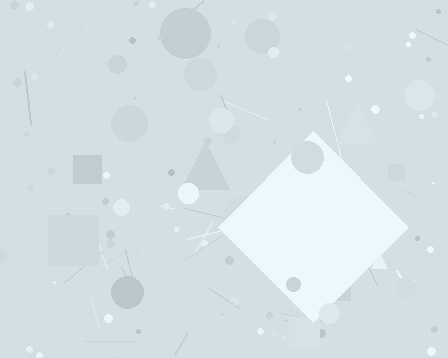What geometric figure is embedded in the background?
A diamond is embedded in the background.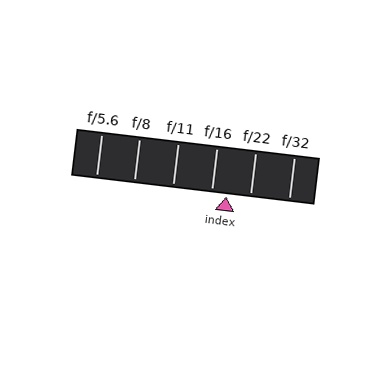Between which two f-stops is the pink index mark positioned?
The index mark is between f/16 and f/22.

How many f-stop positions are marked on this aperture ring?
There are 6 f-stop positions marked.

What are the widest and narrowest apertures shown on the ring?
The widest aperture shown is f/5.6 and the narrowest is f/32.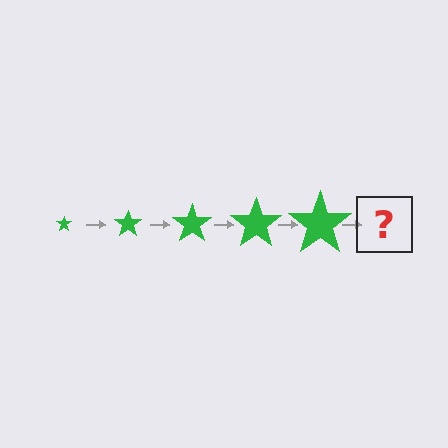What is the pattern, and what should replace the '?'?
The pattern is that the star gets progressively larger each step. The '?' should be a green star, larger than the previous one.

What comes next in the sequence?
The next element should be a green star, larger than the previous one.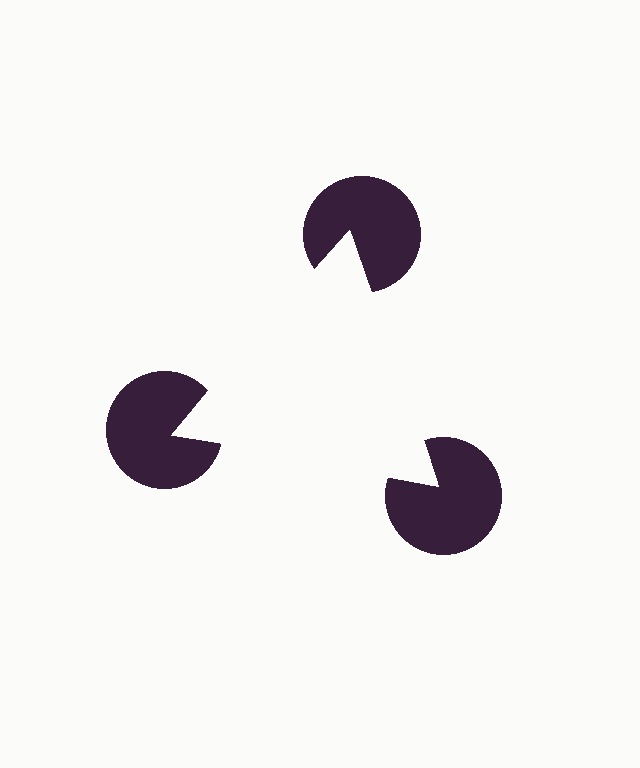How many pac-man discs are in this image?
There are 3 — one at each vertex of the illusory triangle.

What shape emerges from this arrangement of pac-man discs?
An illusory triangle — its edges are inferred from the aligned wedge cuts in the pac-man discs, not physically drawn.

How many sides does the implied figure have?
3 sides.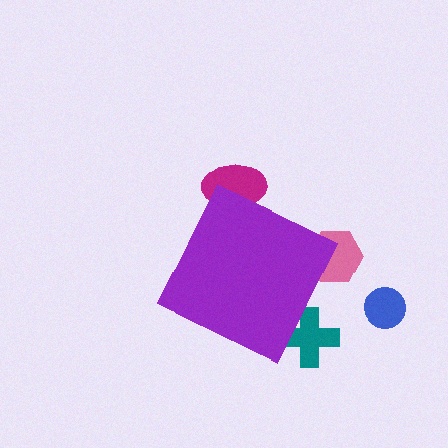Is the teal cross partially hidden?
Yes, the teal cross is partially hidden behind the purple diamond.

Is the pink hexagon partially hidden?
Yes, the pink hexagon is partially hidden behind the purple diamond.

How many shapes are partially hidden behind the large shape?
3 shapes are partially hidden.